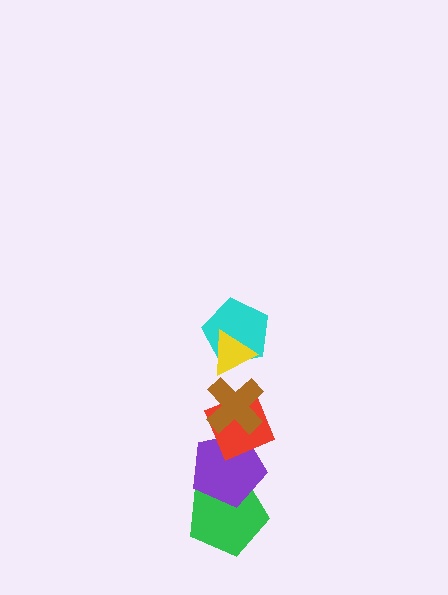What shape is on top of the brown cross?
The cyan pentagon is on top of the brown cross.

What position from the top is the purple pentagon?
The purple pentagon is 5th from the top.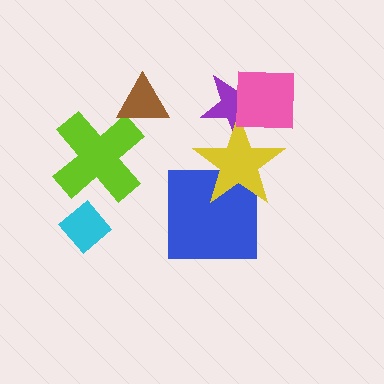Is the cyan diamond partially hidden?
No, no other shape covers it.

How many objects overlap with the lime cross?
1 object overlaps with the lime cross.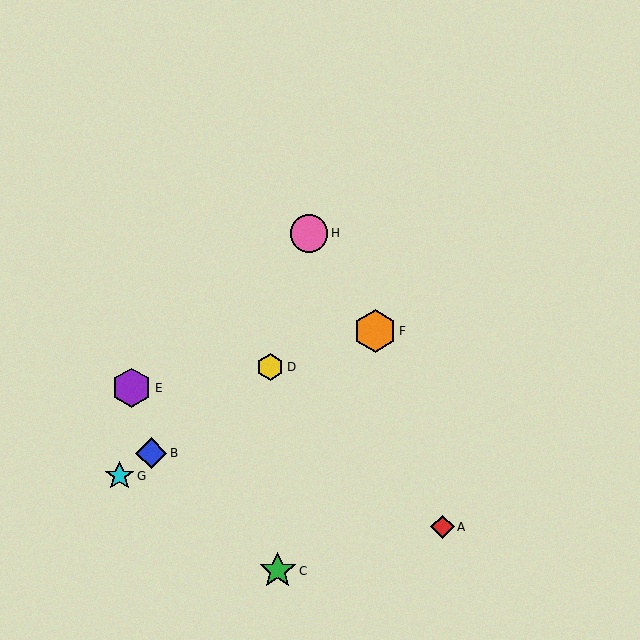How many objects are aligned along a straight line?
3 objects (B, D, G) are aligned along a straight line.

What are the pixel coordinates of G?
Object G is at (120, 476).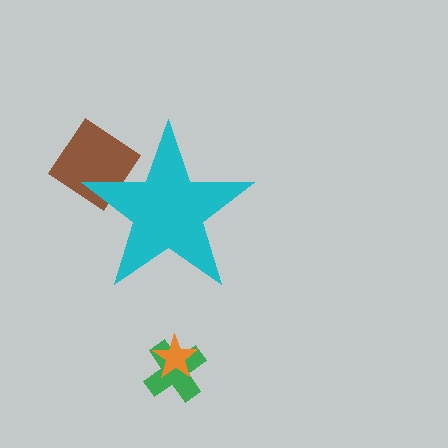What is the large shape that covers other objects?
A cyan star.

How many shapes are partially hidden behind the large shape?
1 shape is partially hidden.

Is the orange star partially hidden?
No, the orange star is fully visible.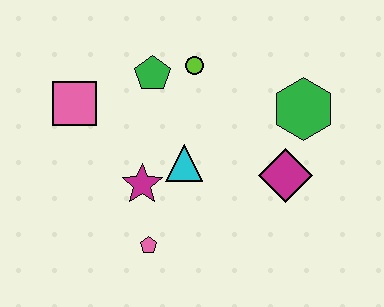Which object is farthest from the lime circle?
The pink pentagon is farthest from the lime circle.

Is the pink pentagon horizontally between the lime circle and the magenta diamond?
No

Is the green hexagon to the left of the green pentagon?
No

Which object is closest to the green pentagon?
The lime circle is closest to the green pentagon.